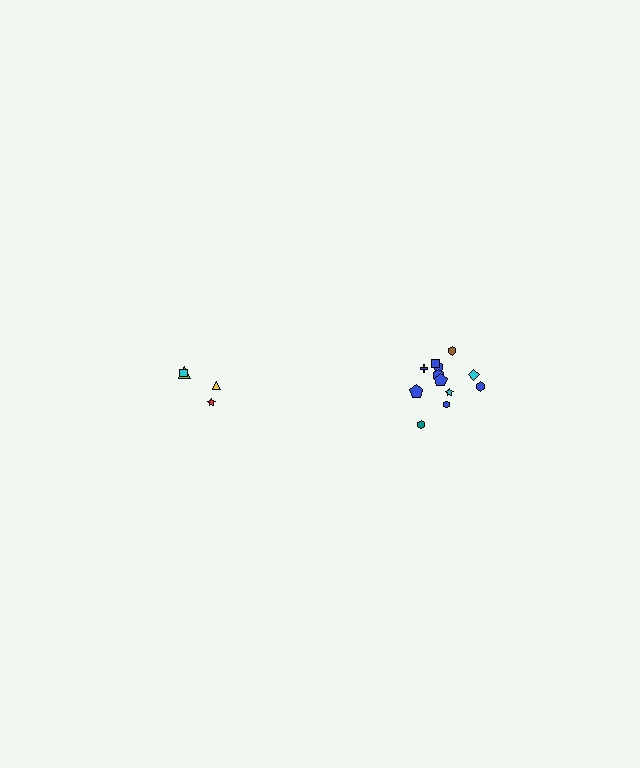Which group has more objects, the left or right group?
The right group.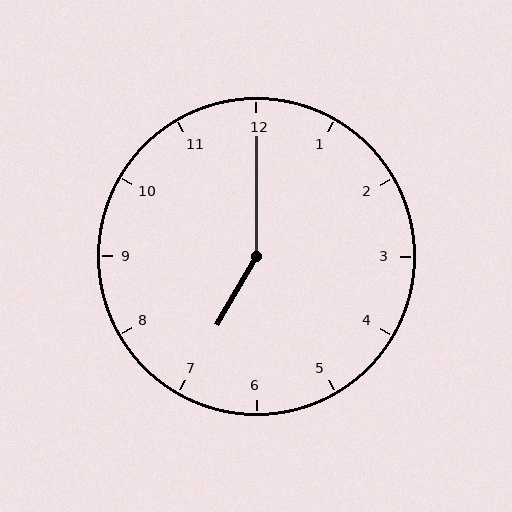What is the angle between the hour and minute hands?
Approximately 150 degrees.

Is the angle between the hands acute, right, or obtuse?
It is obtuse.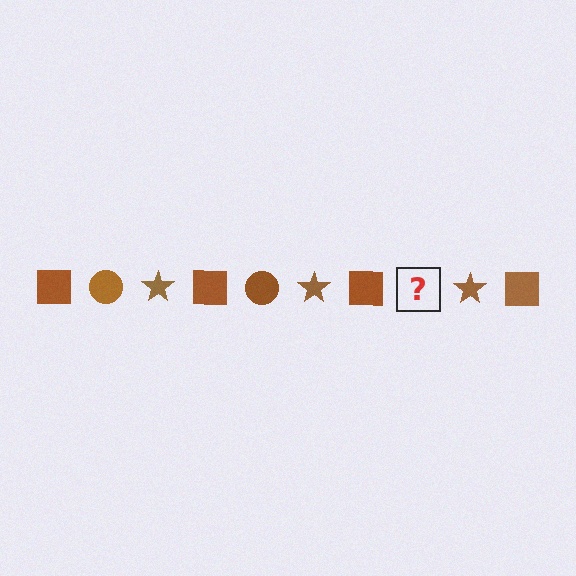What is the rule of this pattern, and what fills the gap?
The rule is that the pattern cycles through square, circle, star shapes in brown. The gap should be filled with a brown circle.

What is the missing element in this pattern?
The missing element is a brown circle.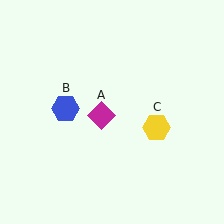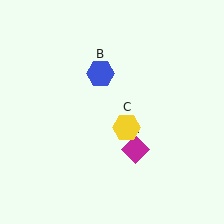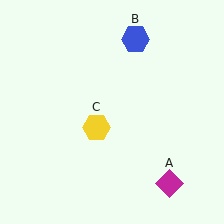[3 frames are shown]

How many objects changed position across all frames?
3 objects changed position: magenta diamond (object A), blue hexagon (object B), yellow hexagon (object C).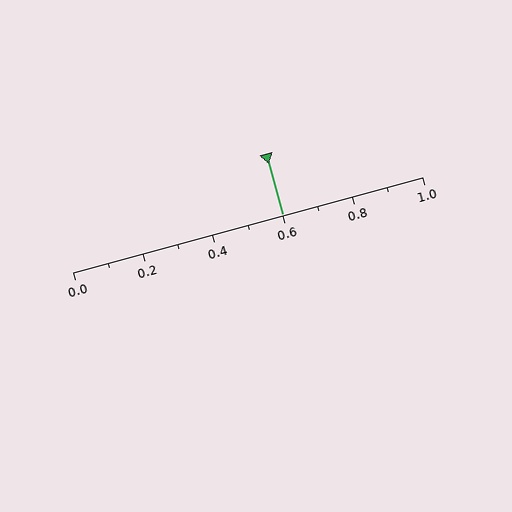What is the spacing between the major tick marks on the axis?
The major ticks are spaced 0.2 apart.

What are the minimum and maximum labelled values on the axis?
The axis runs from 0.0 to 1.0.